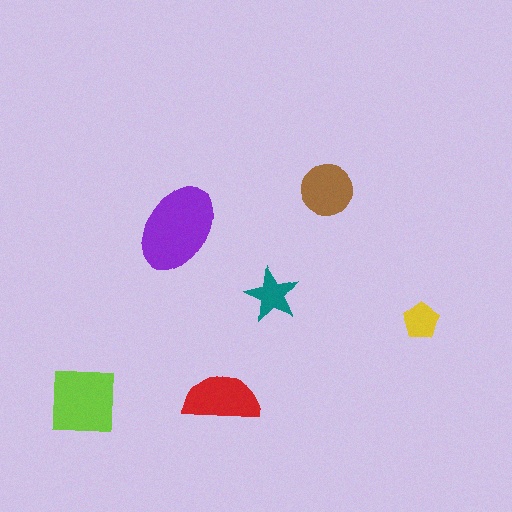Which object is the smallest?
The yellow pentagon.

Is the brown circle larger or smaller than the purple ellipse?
Smaller.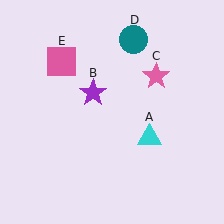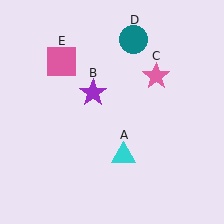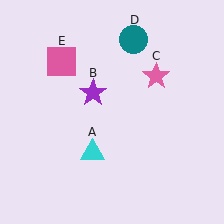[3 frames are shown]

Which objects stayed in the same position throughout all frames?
Purple star (object B) and pink star (object C) and teal circle (object D) and pink square (object E) remained stationary.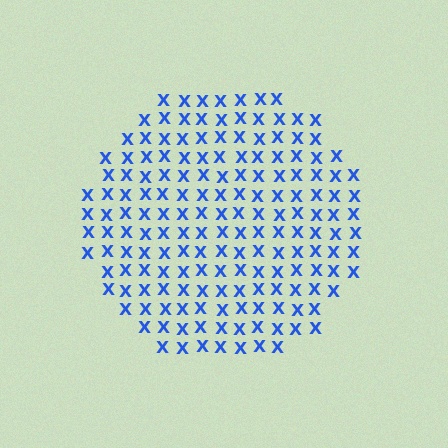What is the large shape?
The large shape is a circle.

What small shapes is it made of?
It is made of small letter X's.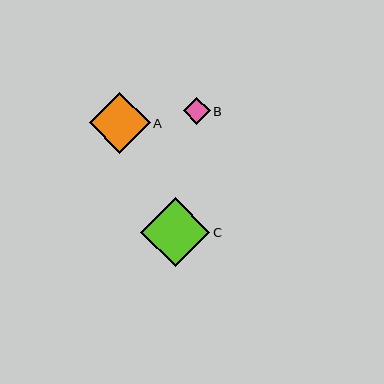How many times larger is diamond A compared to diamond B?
Diamond A is approximately 2.2 times the size of diamond B.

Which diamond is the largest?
Diamond C is the largest with a size of approximately 69 pixels.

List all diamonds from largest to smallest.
From largest to smallest: C, A, B.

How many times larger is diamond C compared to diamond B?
Diamond C is approximately 2.5 times the size of diamond B.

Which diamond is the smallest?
Diamond B is the smallest with a size of approximately 27 pixels.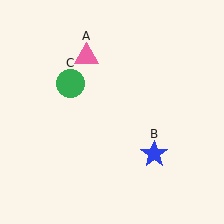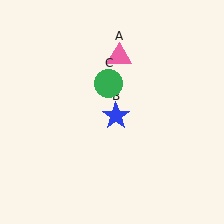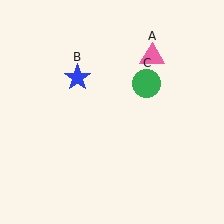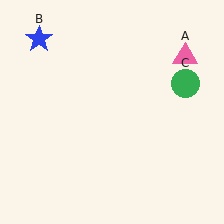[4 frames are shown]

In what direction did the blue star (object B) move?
The blue star (object B) moved up and to the left.